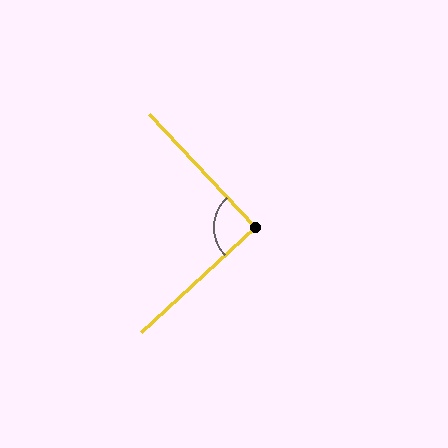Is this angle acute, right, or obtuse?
It is approximately a right angle.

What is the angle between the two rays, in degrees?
Approximately 90 degrees.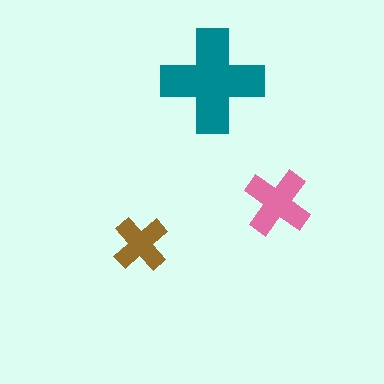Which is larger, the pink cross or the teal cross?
The teal one.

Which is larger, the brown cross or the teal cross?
The teal one.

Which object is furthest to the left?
The brown cross is leftmost.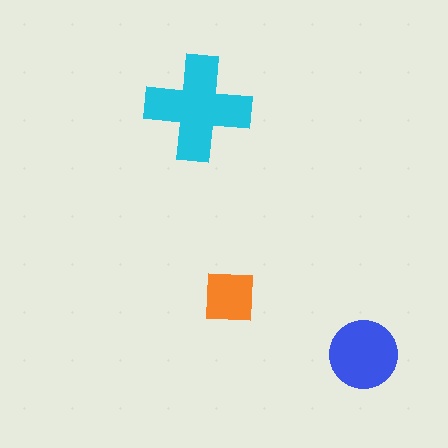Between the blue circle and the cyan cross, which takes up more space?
The cyan cross.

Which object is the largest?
The cyan cross.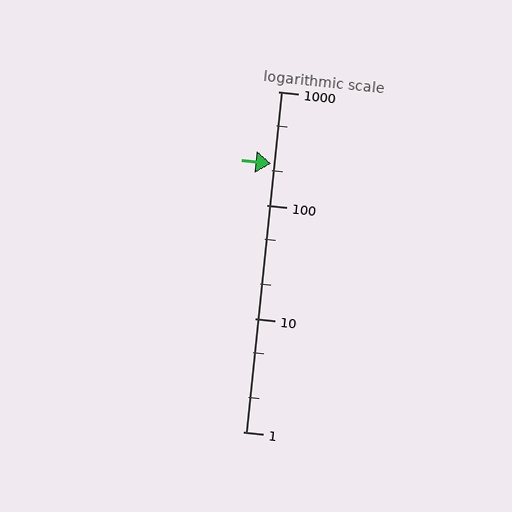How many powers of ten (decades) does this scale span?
The scale spans 3 decades, from 1 to 1000.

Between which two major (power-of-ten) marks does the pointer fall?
The pointer is between 100 and 1000.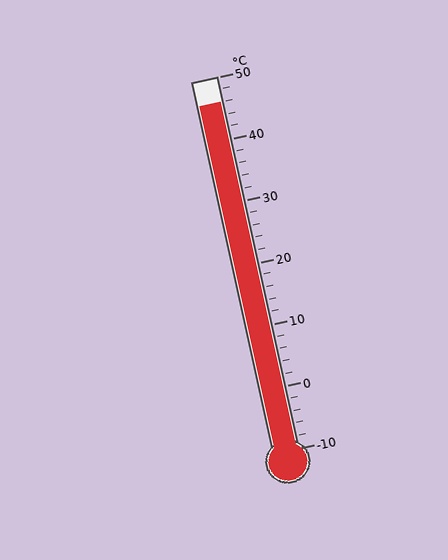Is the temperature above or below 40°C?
The temperature is above 40°C.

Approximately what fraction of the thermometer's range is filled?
The thermometer is filled to approximately 95% of its range.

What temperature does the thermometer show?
The thermometer shows approximately 46°C.